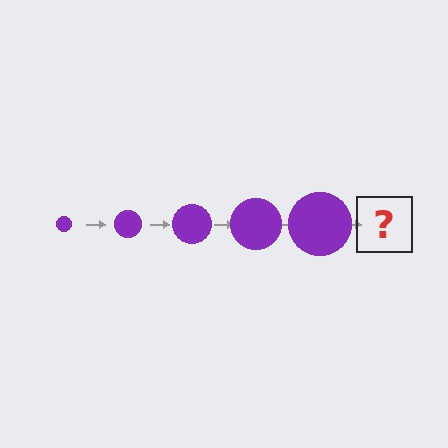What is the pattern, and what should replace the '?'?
The pattern is that the circle gets progressively larger each step. The '?' should be a purple circle, larger than the previous one.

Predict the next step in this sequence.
The next step is a purple circle, larger than the previous one.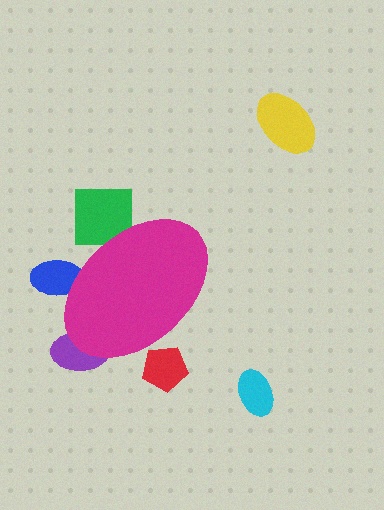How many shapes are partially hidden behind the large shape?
4 shapes are partially hidden.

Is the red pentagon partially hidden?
Yes, the red pentagon is partially hidden behind the magenta ellipse.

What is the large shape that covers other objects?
A magenta ellipse.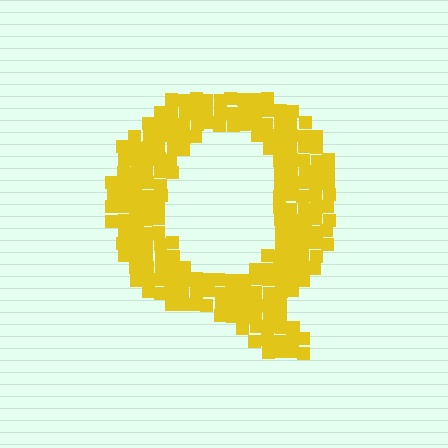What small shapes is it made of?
It is made of small squares.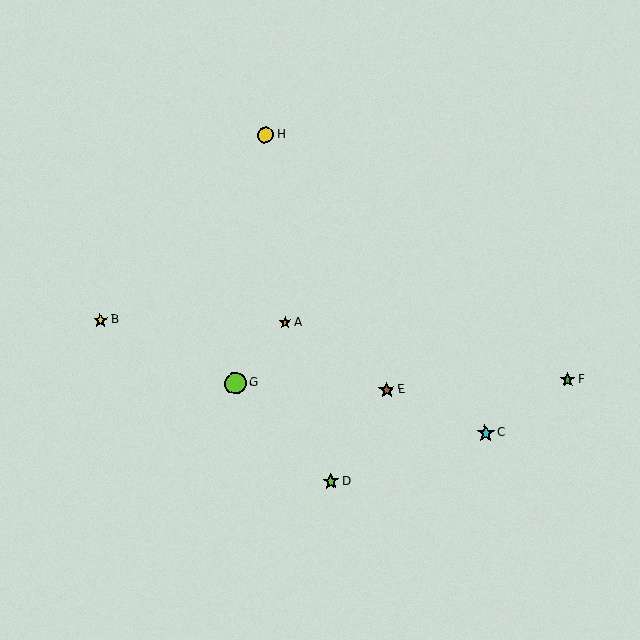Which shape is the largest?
The lime circle (labeled G) is the largest.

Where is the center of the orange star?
The center of the orange star is at (285, 322).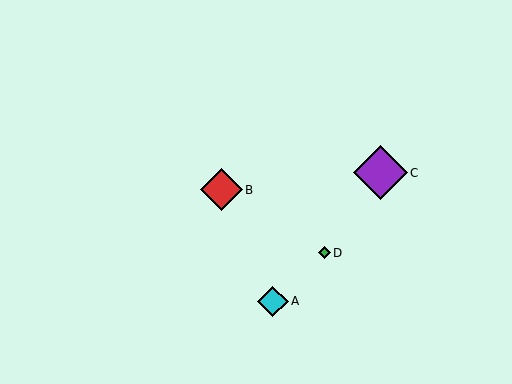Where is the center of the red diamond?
The center of the red diamond is at (221, 190).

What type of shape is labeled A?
Shape A is a cyan diamond.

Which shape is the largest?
The purple diamond (labeled C) is the largest.